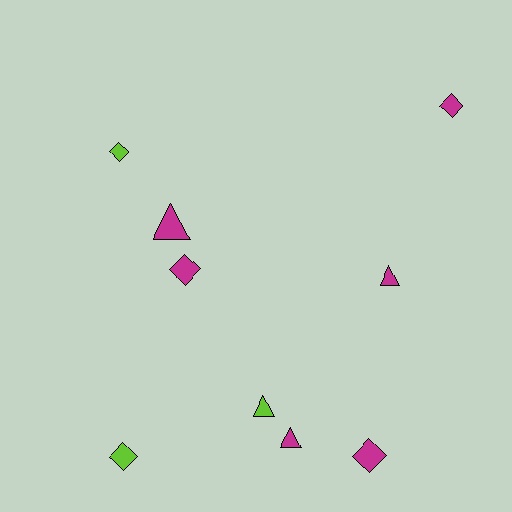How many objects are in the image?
There are 9 objects.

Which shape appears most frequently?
Diamond, with 5 objects.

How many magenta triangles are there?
There are 3 magenta triangles.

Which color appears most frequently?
Magenta, with 6 objects.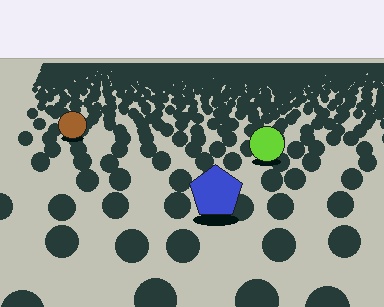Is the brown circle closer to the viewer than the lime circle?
No. The lime circle is closer — you can tell from the texture gradient: the ground texture is coarser near it.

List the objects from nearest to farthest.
From nearest to farthest: the blue pentagon, the lime circle, the brown circle.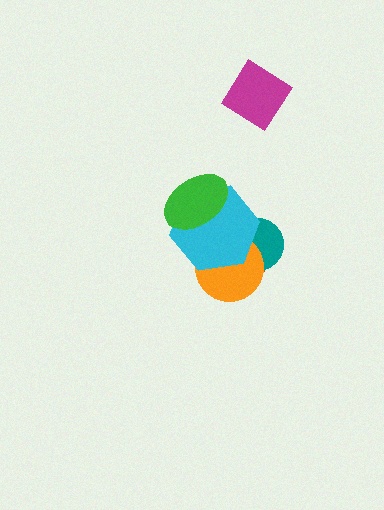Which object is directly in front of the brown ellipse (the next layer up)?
The teal circle is directly in front of the brown ellipse.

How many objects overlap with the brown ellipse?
3 objects overlap with the brown ellipse.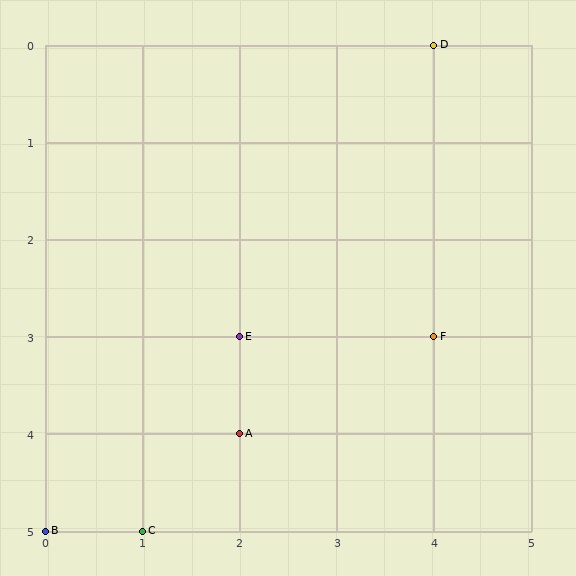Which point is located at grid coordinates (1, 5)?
Point C is at (1, 5).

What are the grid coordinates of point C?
Point C is at grid coordinates (1, 5).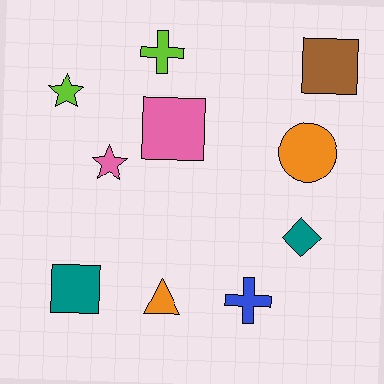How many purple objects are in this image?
There are no purple objects.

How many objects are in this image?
There are 10 objects.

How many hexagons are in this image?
There are no hexagons.